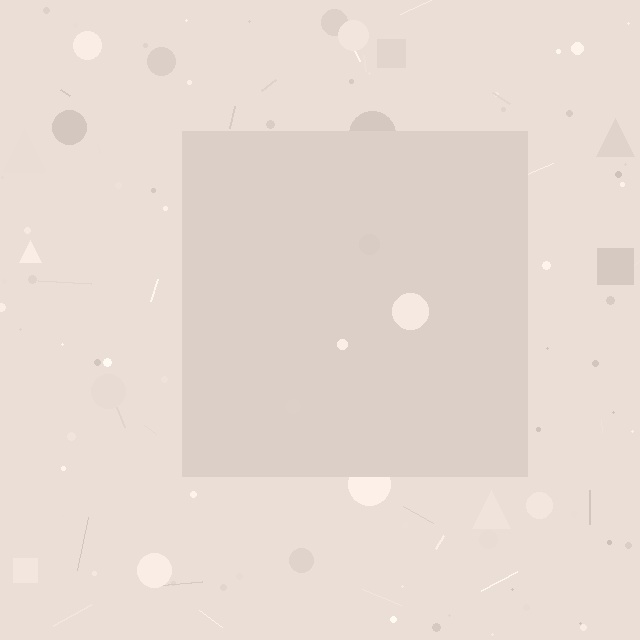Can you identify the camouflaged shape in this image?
The camouflaged shape is a square.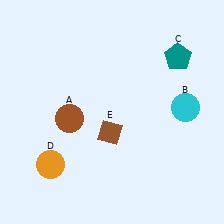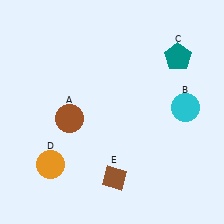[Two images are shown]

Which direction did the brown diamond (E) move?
The brown diamond (E) moved down.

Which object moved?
The brown diamond (E) moved down.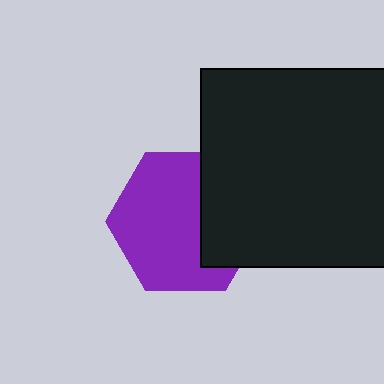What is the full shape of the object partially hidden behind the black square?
The partially hidden object is a purple hexagon.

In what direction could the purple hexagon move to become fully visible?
The purple hexagon could move left. That would shift it out from behind the black square entirely.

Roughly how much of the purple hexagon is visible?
Most of it is visible (roughly 66%).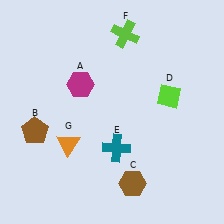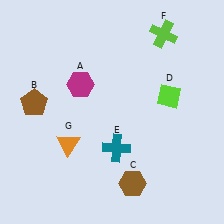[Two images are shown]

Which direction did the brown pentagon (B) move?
The brown pentagon (B) moved up.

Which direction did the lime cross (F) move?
The lime cross (F) moved right.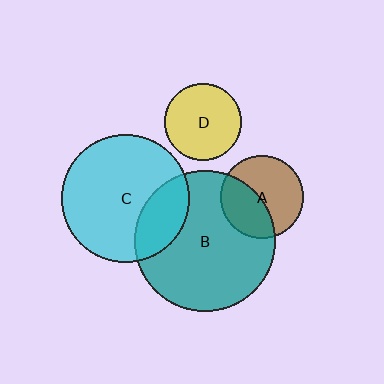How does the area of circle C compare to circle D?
Approximately 2.8 times.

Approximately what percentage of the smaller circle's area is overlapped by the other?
Approximately 25%.